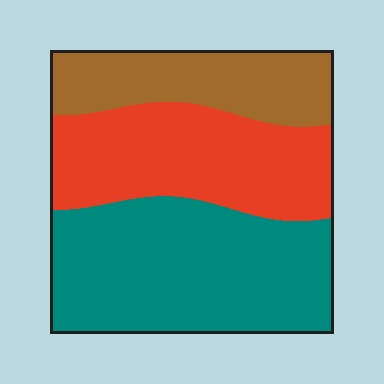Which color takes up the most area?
Teal, at roughly 45%.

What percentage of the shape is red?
Red covers 33% of the shape.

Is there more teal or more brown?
Teal.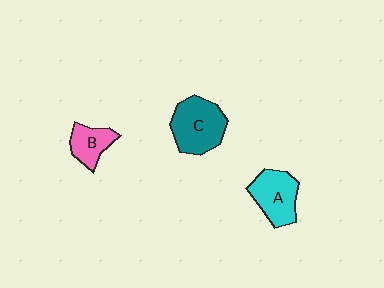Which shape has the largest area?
Shape C (teal).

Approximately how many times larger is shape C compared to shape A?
Approximately 1.2 times.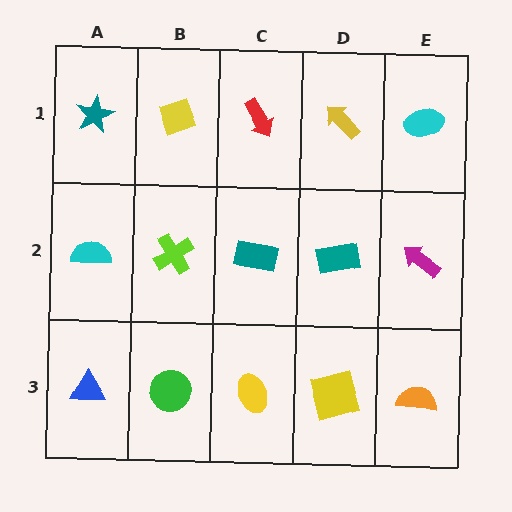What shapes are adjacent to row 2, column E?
A cyan ellipse (row 1, column E), an orange semicircle (row 3, column E), a teal rectangle (row 2, column D).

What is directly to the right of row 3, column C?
A yellow square.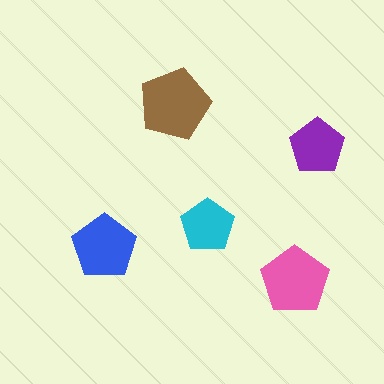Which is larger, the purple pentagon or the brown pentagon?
The brown one.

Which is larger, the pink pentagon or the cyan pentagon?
The pink one.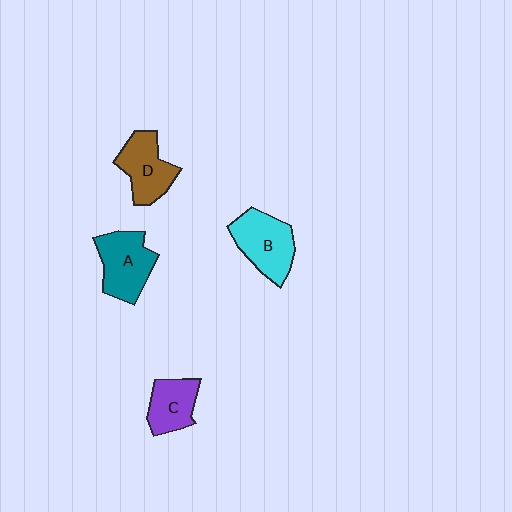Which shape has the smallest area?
Shape C (purple).